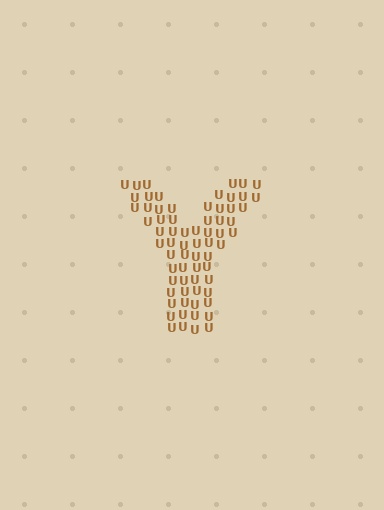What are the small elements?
The small elements are letter U's.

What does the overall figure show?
The overall figure shows the letter Y.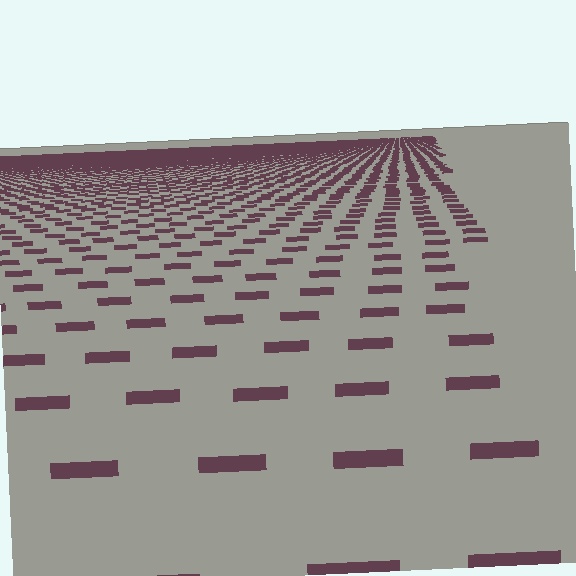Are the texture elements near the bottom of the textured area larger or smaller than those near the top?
Larger. Near the bottom, elements are closer to the viewer and appear at a bigger on-screen size.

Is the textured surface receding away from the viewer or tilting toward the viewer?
The surface is receding away from the viewer. Texture elements get smaller and denser toward the top.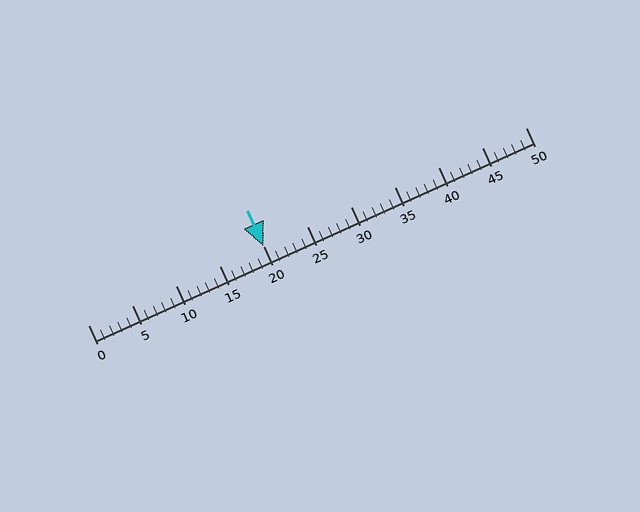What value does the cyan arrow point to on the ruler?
The cyan arrow points to approximately 20.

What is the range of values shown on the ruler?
The ruler shows values from 0 to 50.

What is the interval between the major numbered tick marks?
The major tick marks are spaced 5 units apart.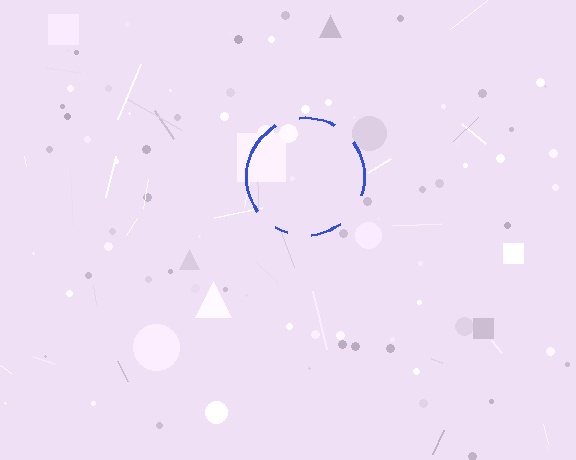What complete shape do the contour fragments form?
The contour fragments form a circle.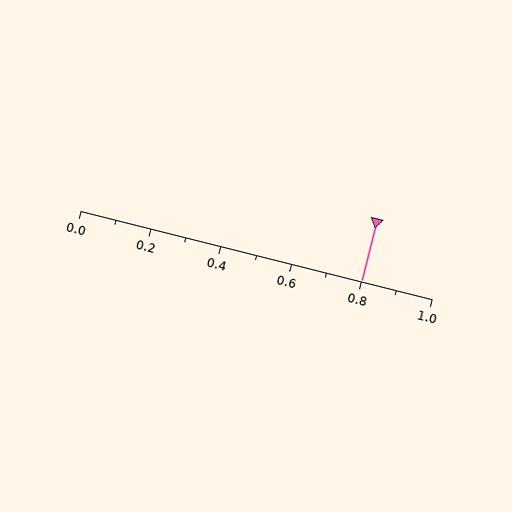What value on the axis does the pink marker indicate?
The marker indicates approximately 0.8.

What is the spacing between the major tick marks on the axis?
The major ticks are spaced 0.2 apart.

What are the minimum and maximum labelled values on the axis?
The axis runs from 0.0 to 1.0.